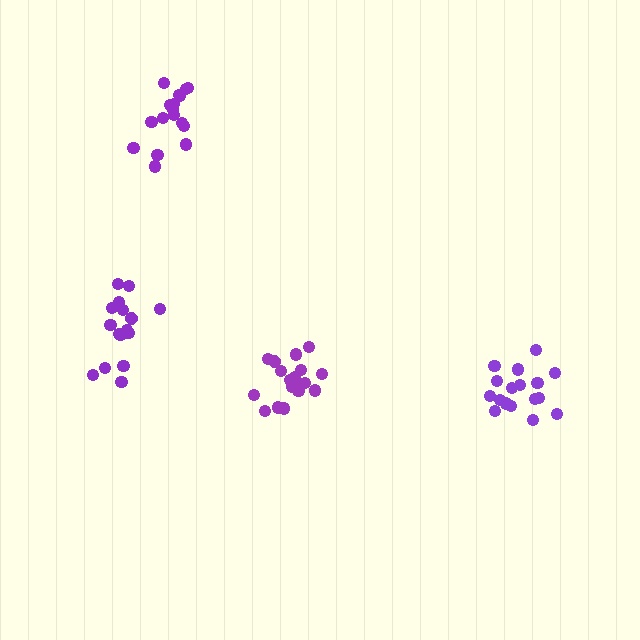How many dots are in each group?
Group 1: 18 dots, Group 2: 17 dots, Group 3: 17 dots, Group 4: 17 dots (69 total).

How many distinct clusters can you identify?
There are 4 distinct clusters.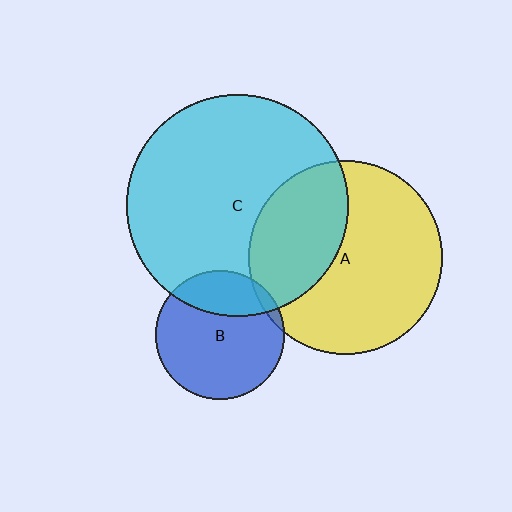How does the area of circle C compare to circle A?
Approximately 1.3 times.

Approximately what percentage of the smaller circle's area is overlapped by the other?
Approximately 5%.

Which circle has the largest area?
Circle C (cyan).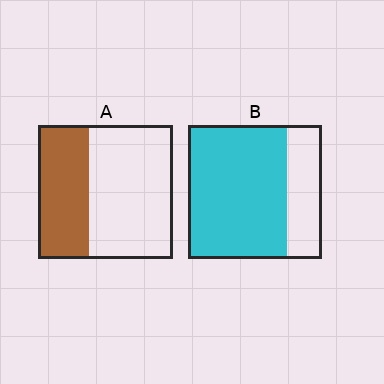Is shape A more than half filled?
No.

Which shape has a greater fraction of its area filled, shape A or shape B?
Shape B.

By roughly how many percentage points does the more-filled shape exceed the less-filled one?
By roughly 35 percentage points (B over A).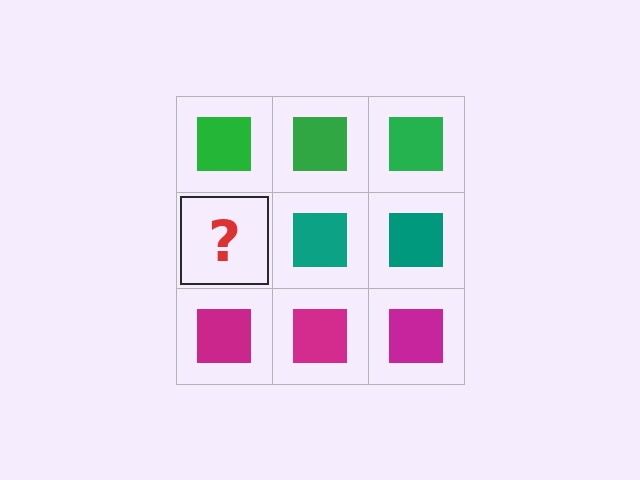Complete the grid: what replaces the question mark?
The question mark should be replaced with a teal square.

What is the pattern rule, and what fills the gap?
The rule is that each row has a consistent color. The gap should be filled with a teal square.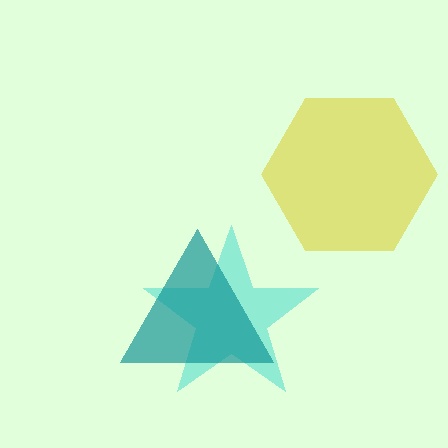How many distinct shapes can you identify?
There are 3 distinct shapes: a cyan star, a yellow hexagon, a teal triangle.